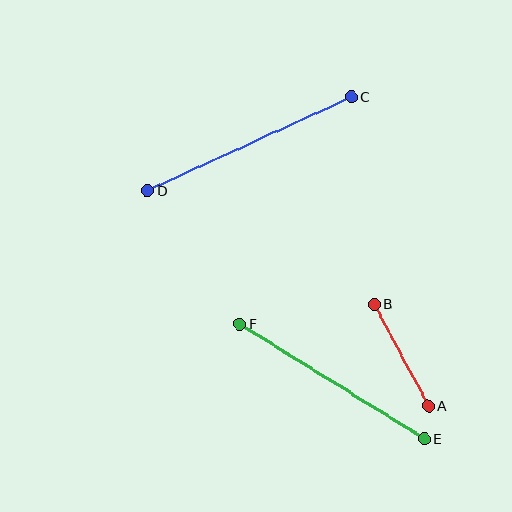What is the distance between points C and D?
The distance is approximately 224 pixels.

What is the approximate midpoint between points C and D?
The midpoint is at approximately (249, 143) pixels.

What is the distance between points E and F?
The distance is approximately 218 pixels.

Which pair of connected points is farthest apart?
Points C and D are farthest apart.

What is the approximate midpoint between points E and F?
The midpoint is at approximately (332, 381) pixels.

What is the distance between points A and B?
The distance is approximately 115 pixels.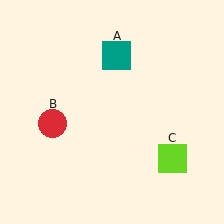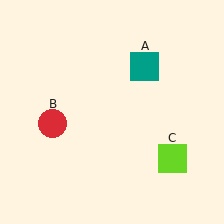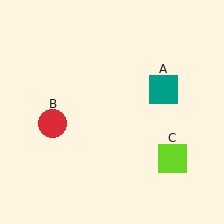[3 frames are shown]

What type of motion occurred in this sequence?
The teal square (object A) rotated clockwise around the center of the scene.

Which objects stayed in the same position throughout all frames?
Red circle (object B) and lime square (object C) remained stationary.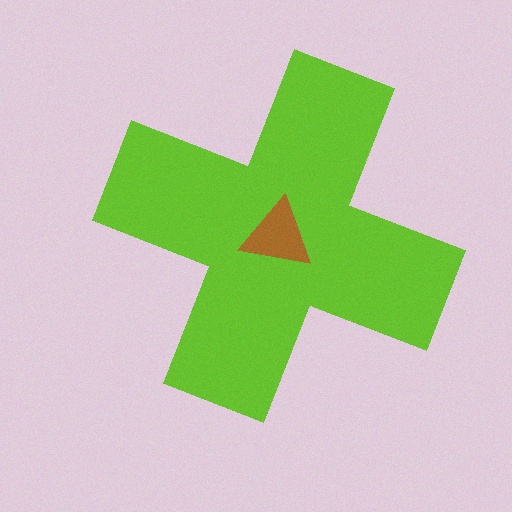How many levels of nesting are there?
2.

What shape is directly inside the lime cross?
The brown triangle.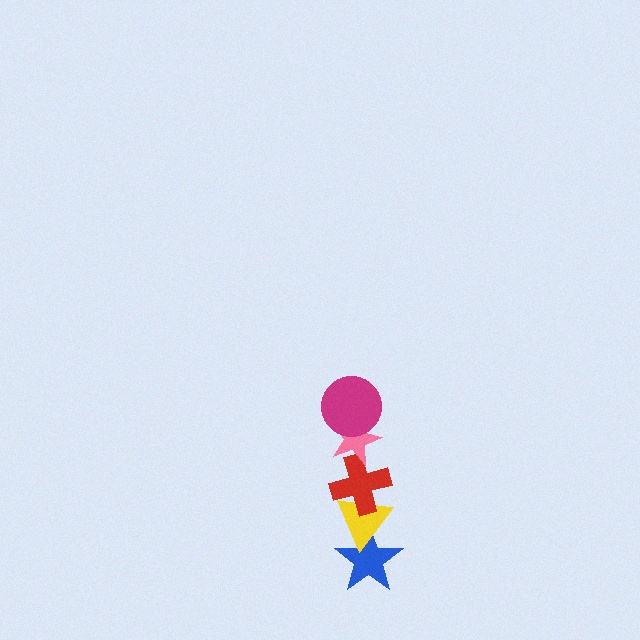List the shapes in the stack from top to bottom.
From top to bottom: the magenta circle, the pink star, the red cross, the yellow triangle, the blue star.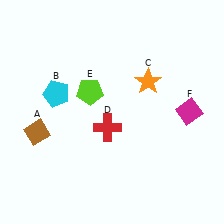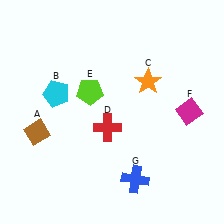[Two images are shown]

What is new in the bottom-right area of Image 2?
A blue cross (G) was added in the bottom-right area of Image 2.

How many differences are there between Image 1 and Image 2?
There is 1 difference between the two images.